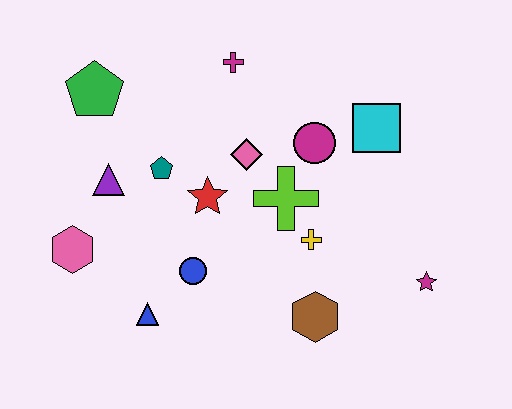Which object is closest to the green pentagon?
The purple triangle is closest to the green pentagon.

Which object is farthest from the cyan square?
The pink hexagon is farthest from the cyan square.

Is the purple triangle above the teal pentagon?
No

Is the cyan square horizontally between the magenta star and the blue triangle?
Yes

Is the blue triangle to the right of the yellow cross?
No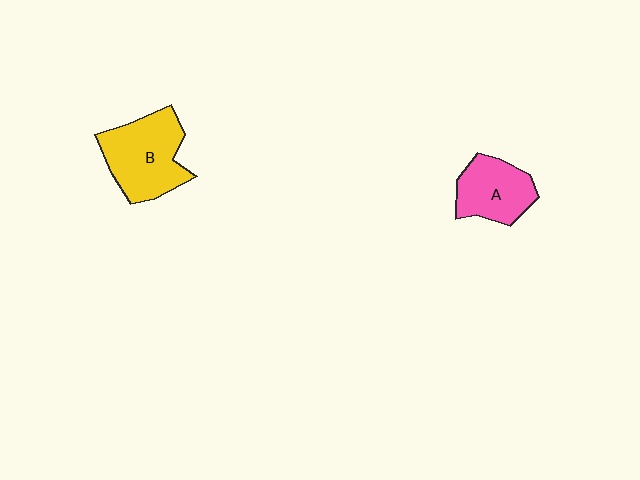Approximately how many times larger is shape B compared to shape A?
Approximately 1.4 times.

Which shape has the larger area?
Shape B (yellow).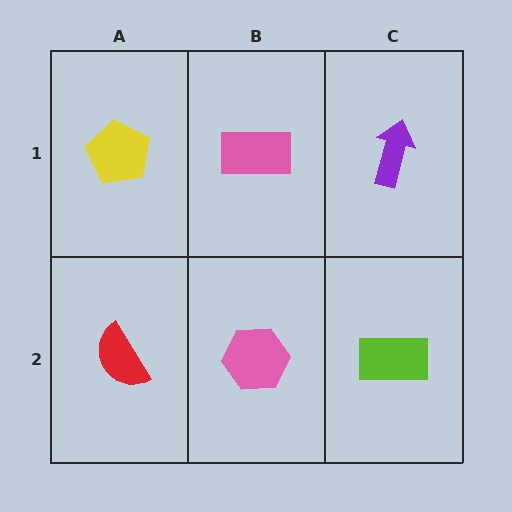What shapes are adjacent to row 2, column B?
A pink rectangle (row 1, column B), a red semicircle (row 2, column A), a lime rectangle (row 2, column C).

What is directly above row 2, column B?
A pink rectangle.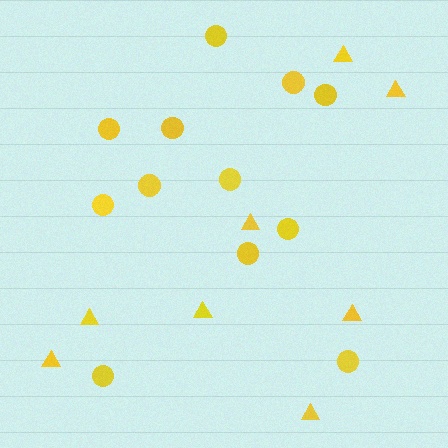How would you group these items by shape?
There are 2 groups: one group of triangles (8) and one group of circles (12).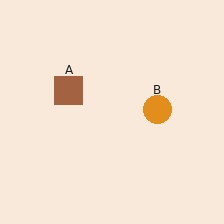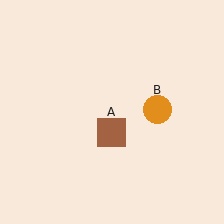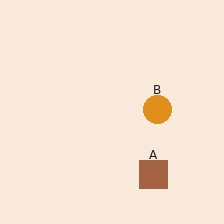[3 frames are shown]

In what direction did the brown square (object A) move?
The brown square (object A) moved down and to the right.